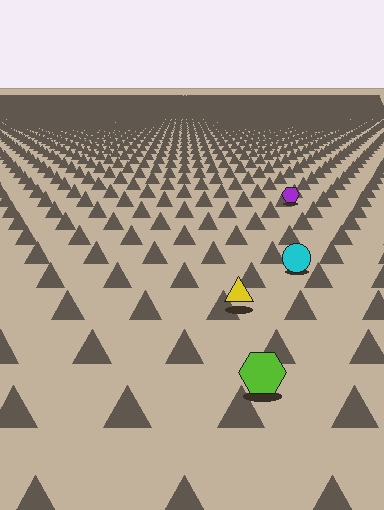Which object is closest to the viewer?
The lime hexagon is closest. The texture marks near it are larger and more spread out.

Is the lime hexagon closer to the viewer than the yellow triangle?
Yes. The lime hexagon is closer — you can tell from the texture gradient: the ground texture is coarser near it.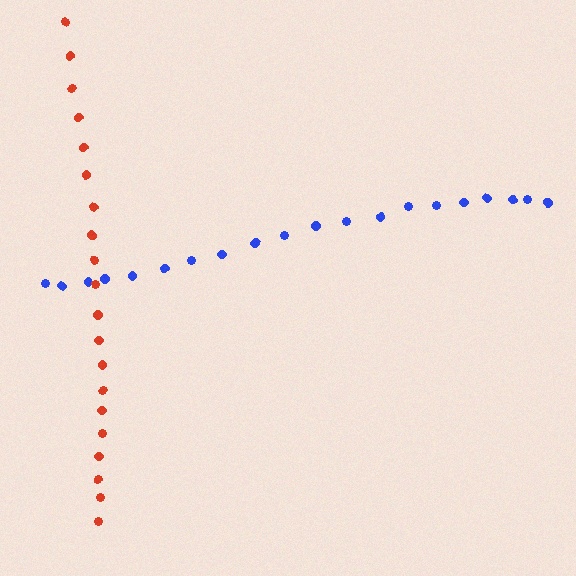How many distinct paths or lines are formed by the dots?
There are 2 distinct paths.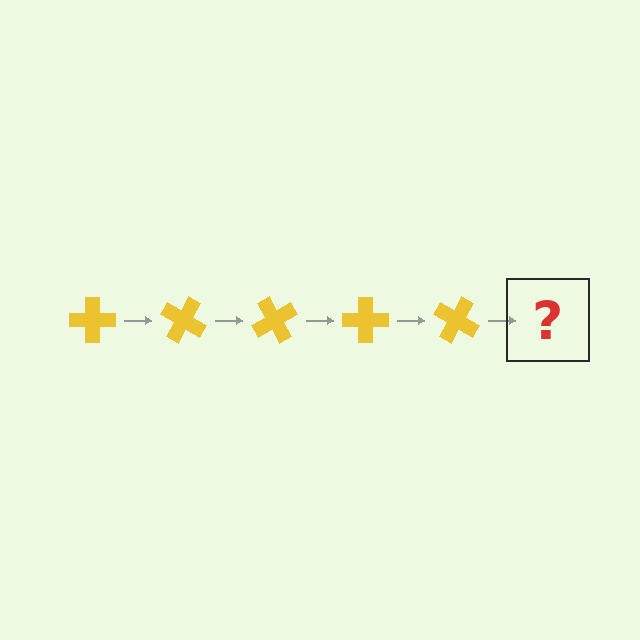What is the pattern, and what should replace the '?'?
The pattern is that the cross rotates 30 degrees each step. The '?' should be a yellow cross rotated 150 degrees.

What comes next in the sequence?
The next element should be a yellow cross rotated 150 degrees.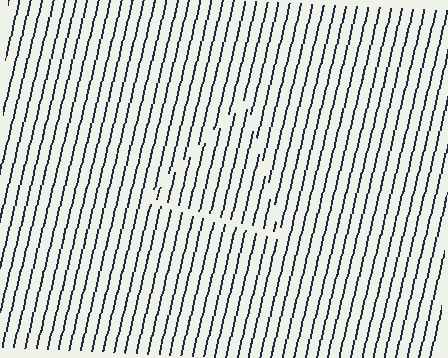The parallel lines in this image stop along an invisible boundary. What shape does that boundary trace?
An illusory triangle. The interior of the shape contains the same grating, shifted by half a period — the contour is defined by the phase discontinuity where line-ends from the inner and outer gratings abut.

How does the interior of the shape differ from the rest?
The interior of the shape contains the same grating, shifted by half a period — the contour is defined by the phase discontinuity where line-ends from the inner and outer gratings abut.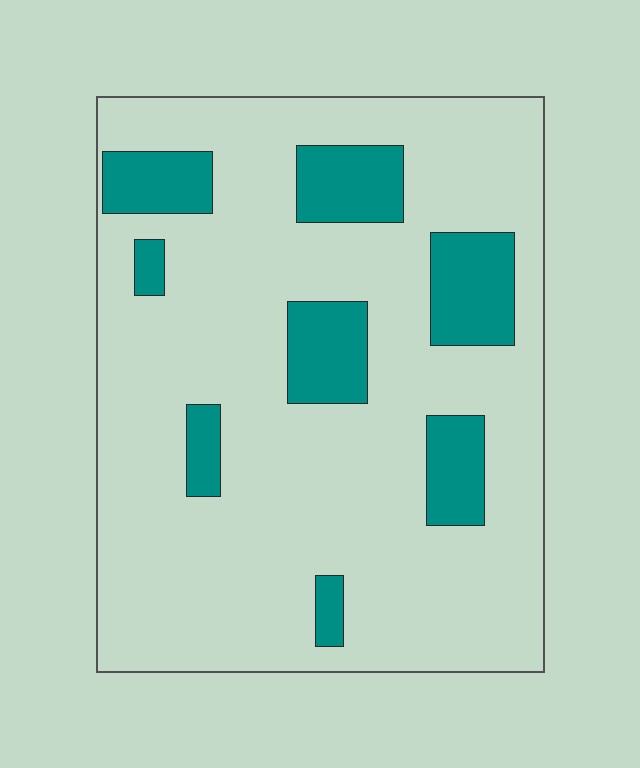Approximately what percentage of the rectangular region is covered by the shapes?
Approximately 20%.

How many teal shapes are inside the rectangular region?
8.